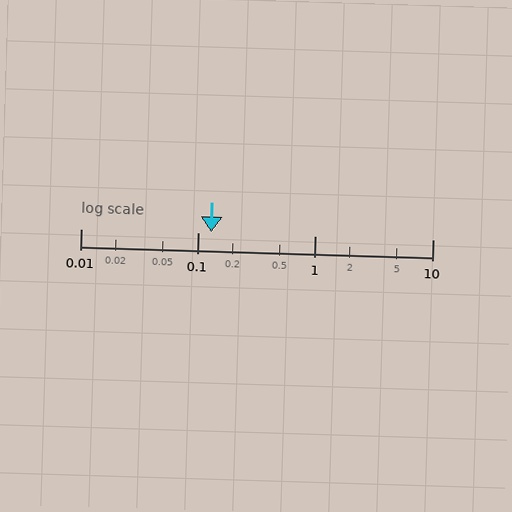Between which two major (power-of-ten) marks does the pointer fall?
The pointer is between 0.1 and 1.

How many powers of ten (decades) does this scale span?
The scale spans 3 decades, from 0.01 to 10.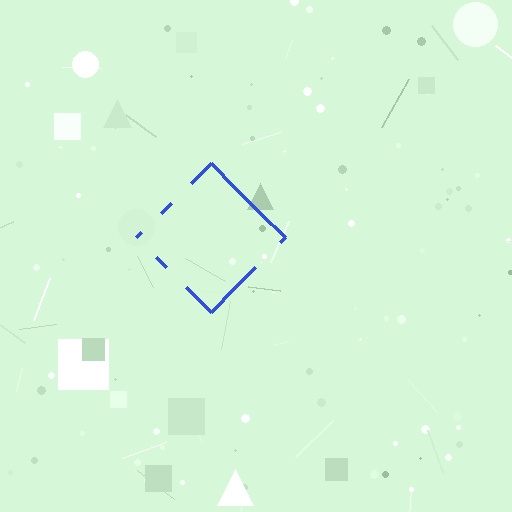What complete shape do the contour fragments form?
The contour fragments form a diamond.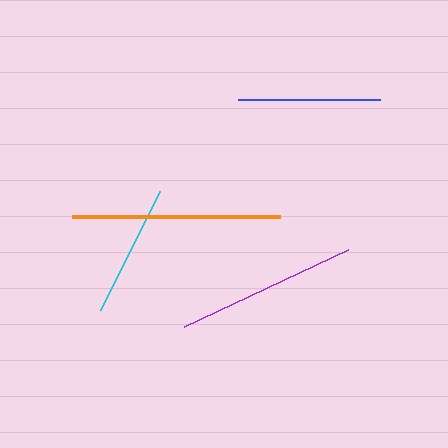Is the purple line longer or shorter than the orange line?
The orange line is longer than the purple line.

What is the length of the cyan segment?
The cyan segment is approximately 133 pixels long.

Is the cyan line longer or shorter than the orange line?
The orange line is longer than the cyan line.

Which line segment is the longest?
The orange line is the longest at approximately 208 pixels.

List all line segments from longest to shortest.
From longest to shortest: orange, purple, blue, cyan.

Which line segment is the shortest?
The cyan line is the shortest at approximately 133 pixels.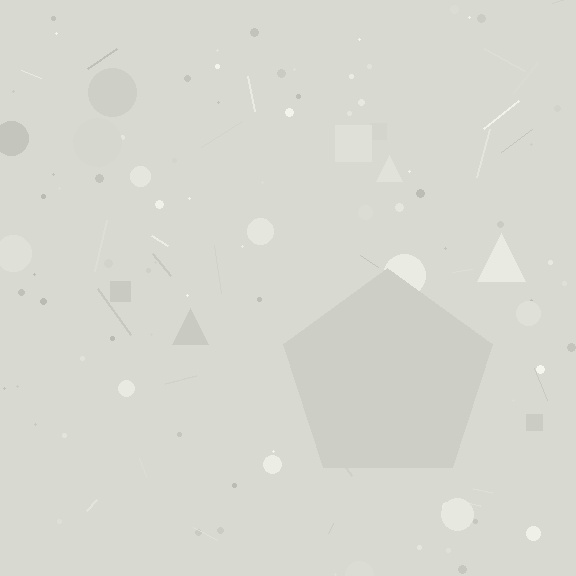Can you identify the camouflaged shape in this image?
The camouflaged shape is a pentagon.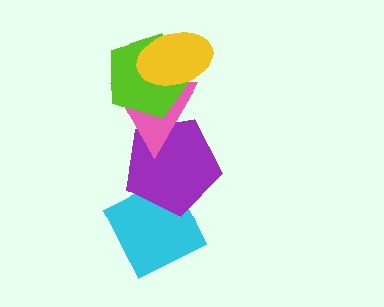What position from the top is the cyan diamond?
The cyan diamond is 5th from the top.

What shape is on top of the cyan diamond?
The purple pentagon is on top of the cyan diamond.